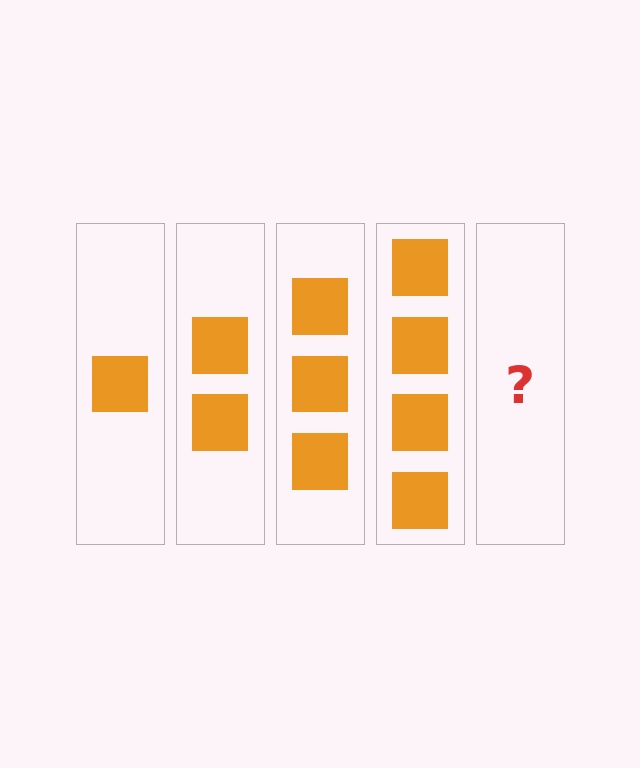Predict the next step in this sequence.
The next step is 5 squares.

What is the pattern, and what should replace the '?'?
The pattern is that each step adds one more square. The '?' should be 5 squares.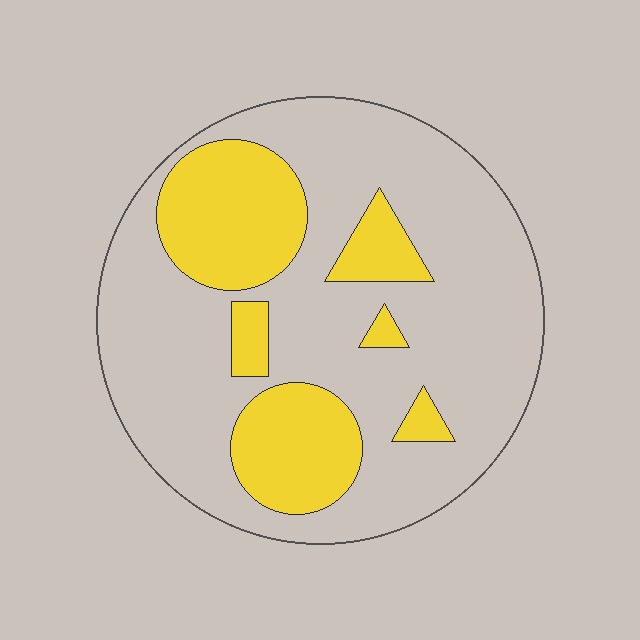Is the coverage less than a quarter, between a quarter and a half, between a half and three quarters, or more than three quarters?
Between a quarter and a half.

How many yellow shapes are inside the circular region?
6.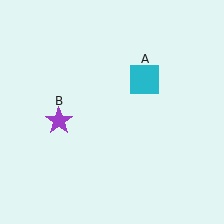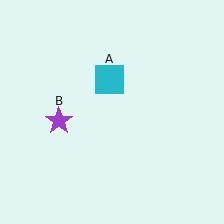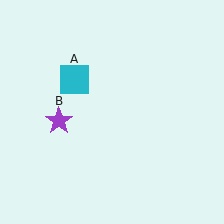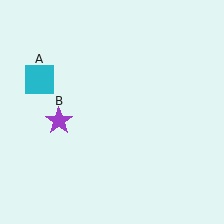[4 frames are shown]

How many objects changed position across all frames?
1 object changed position: cyan square (object A).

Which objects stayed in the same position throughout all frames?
Purple star (object B) remained stationary.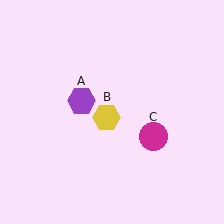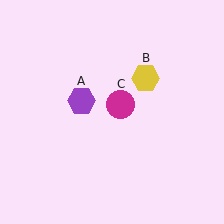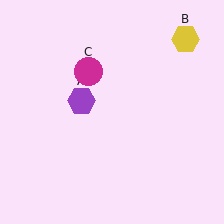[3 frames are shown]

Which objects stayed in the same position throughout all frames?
Purple hexagon (object A) remained stationary.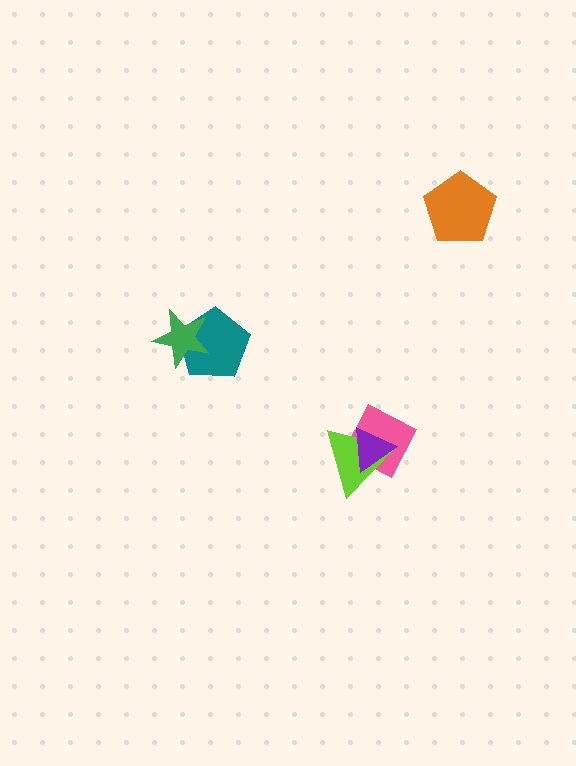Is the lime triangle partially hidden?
Yes, it is partially covered by another shape.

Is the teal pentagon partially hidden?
Yes, it is partially covered by another shape.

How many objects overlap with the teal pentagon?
1 object overlaps with the teal pentagon.